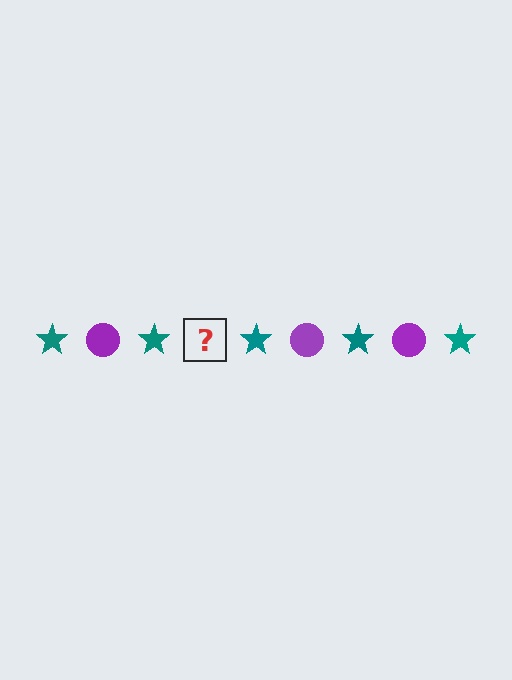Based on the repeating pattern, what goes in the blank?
The blank should be a purple circle.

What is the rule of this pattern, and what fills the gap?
The rule is that the pattern alternates between teal star and purple circle. The gap should be filled with a purple circle.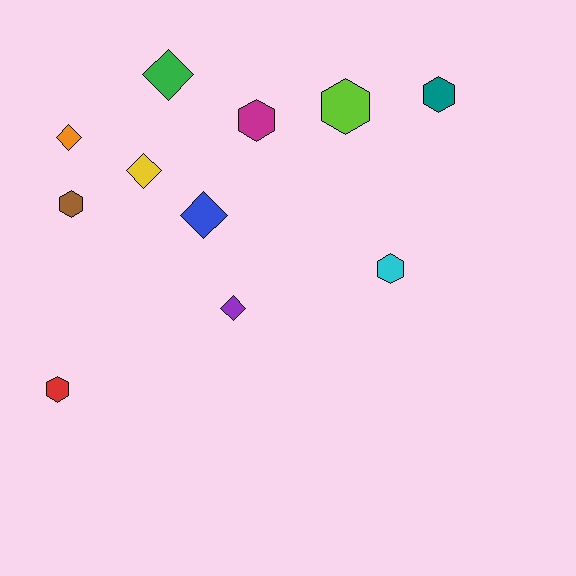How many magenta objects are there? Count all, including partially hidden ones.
There is 1 magenta object.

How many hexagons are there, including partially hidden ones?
There are 6 hexagons.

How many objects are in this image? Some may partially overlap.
There are 11 objects.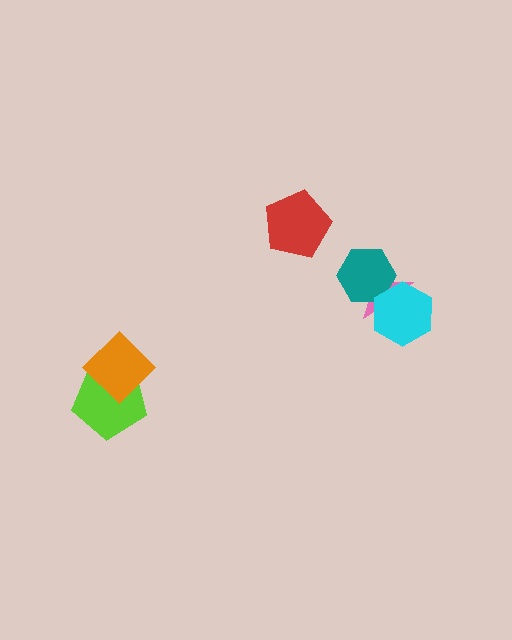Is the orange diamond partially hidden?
No, no other shape covers it.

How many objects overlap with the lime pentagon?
1 object overlaps with the lime pentagon.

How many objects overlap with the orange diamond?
1 object overlaps with the orange diamond.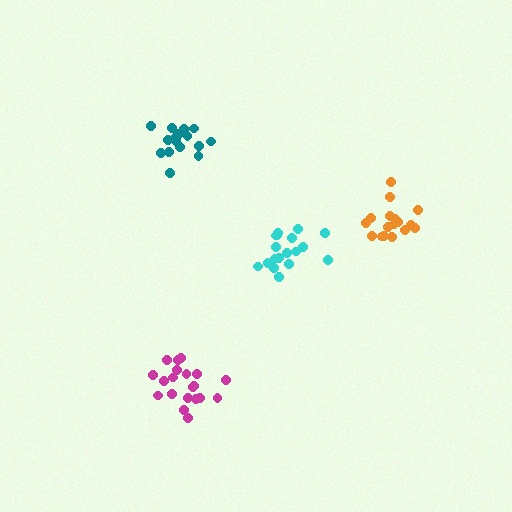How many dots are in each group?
Group 1: 17 dots, Group 2: 16 dots, Group 3: 18 dots, Group 4: 20 dots (71 total).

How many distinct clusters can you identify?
There are 4 distinct clusters.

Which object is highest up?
The teal cluster is topmost.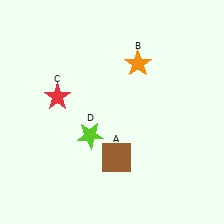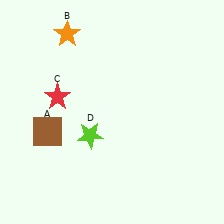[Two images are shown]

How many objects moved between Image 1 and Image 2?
2 objects moved between the two images.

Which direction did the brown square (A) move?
The brown square (A) moved left.